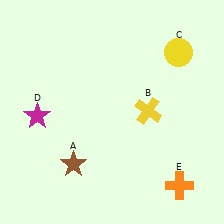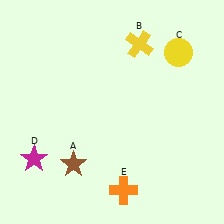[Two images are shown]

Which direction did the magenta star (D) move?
The magenta star (D) moved down.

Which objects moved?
The objects that moved are: the yellow cross (B), the magenta star (D), the orange cross (E).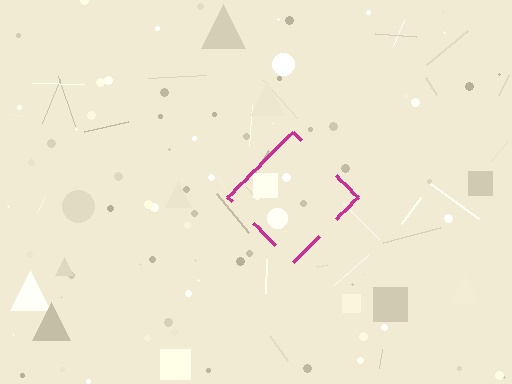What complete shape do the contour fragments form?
The contour fragments form a diamond.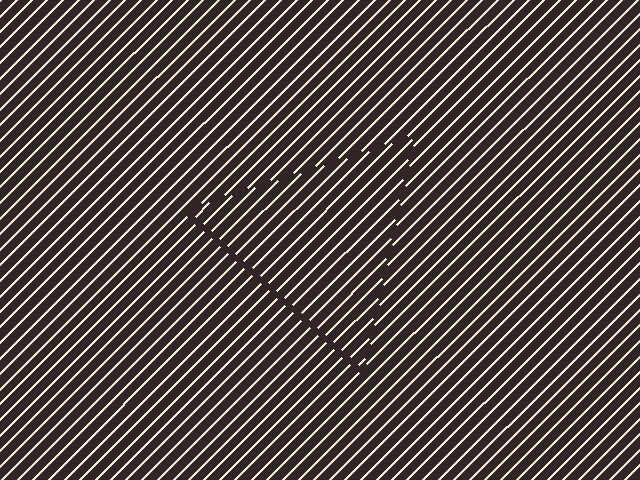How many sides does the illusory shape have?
3 sides — the line-ends trace a triangle.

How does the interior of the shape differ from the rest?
The interior of the shape contains the same grating, shifted by half a period — the contour is defined by the phase discontinuity where line-ends from the inner and outer gratings abut.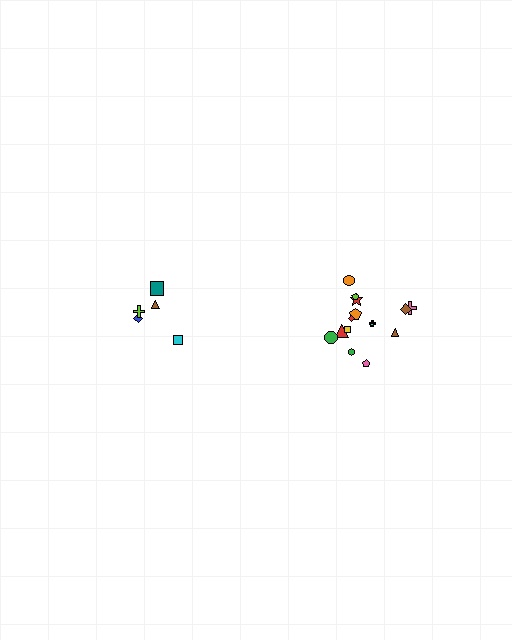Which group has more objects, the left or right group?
The right group.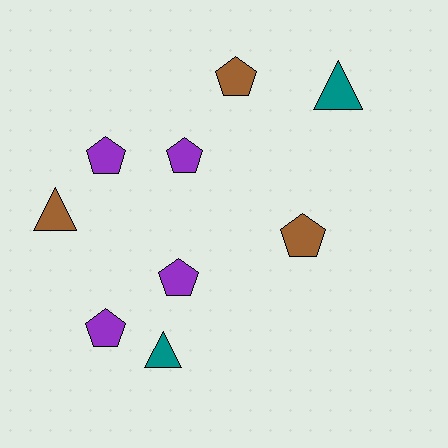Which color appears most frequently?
Purple, with 4 objects.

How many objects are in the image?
There are 9 objects.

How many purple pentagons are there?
There are 4 purple pentagons.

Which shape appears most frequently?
Pentagon, with 6 objects.